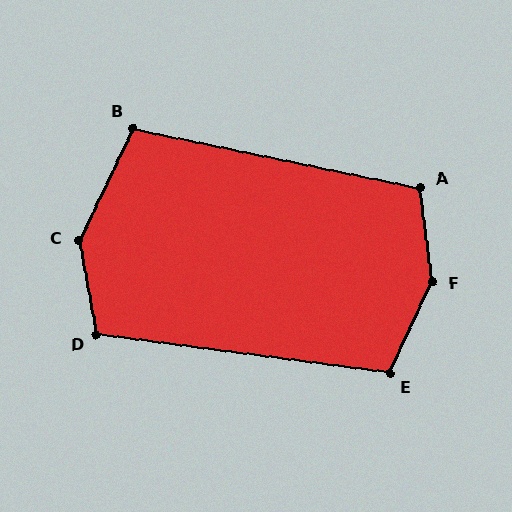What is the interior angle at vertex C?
Approximately 144 degrees (obtuse).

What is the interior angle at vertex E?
Approximately 107 degrees (obtuse).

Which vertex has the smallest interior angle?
B, at approximately 104 degrees.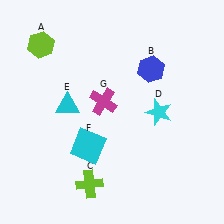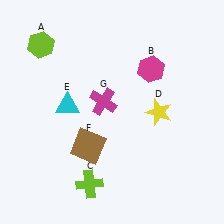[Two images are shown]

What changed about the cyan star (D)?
In Image 1, D is cyan. In Image 2, it changed to yellow.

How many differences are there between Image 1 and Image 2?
There are 3 differences between the two images.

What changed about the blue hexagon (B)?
In Image 1, B is blue. In Image 2, it changed to magenta.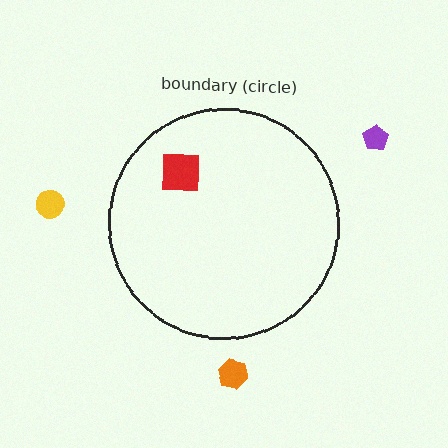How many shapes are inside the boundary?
1 inside, 3 outside.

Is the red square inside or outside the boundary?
Inside.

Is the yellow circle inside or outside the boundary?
Outside.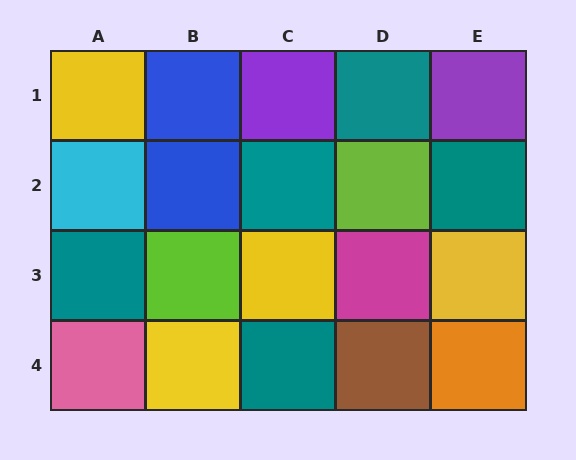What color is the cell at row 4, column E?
Orange.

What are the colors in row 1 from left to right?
Yellow, blue, purple, teal, purple.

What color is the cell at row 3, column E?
Yellow.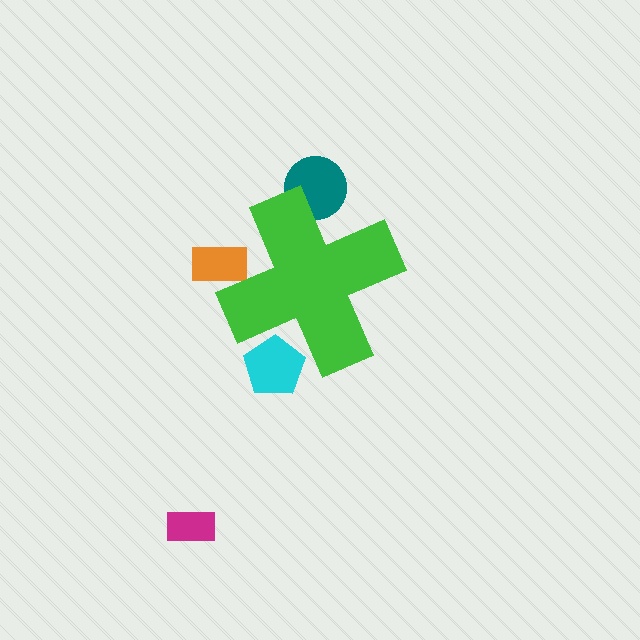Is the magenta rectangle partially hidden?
No, the magenta rectangle is fully visible.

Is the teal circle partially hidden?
Yes, the teal circle is partially hidden behind the green cross.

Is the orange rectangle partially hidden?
Yes, the orange rectangle is partially hidden behind the green cross.